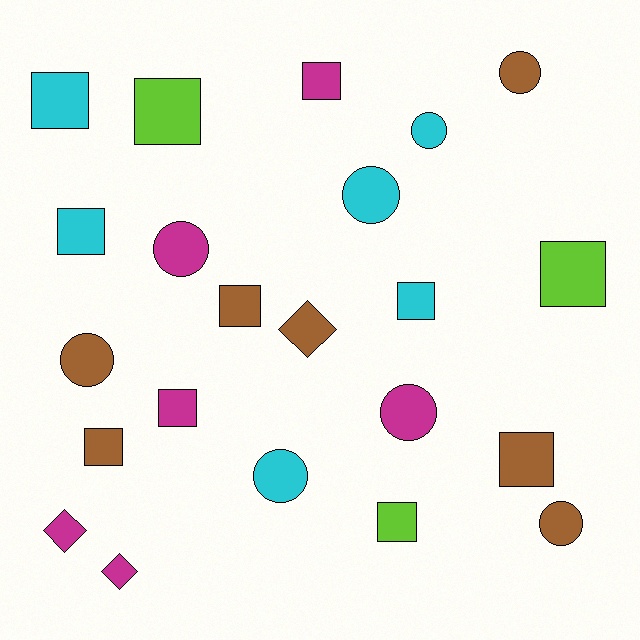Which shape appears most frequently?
Square, with 11 objects.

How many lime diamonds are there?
There are no lime diamonds.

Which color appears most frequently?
Brown, with 7 objects.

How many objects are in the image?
There are 22 objects.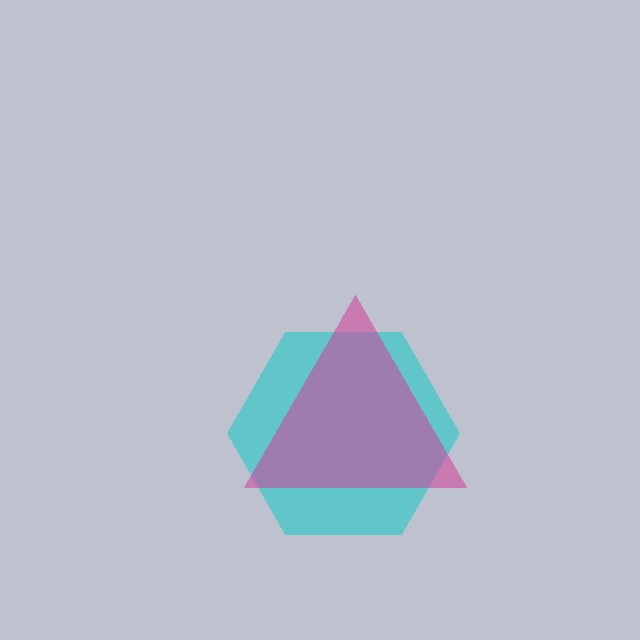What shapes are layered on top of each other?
The layered shapes are: a cyan hexagon, a magenta triangle.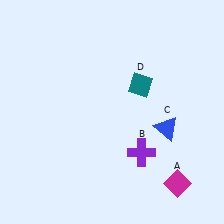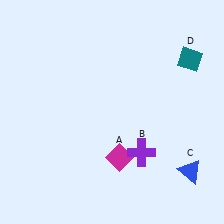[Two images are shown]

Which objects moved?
The objects that moved are: the magenta diamond (A), the blue triangle (C), the teal diamond (D).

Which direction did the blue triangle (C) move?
The blue triangle (C) moved down.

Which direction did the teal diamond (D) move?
The teal diamond (D) moved right.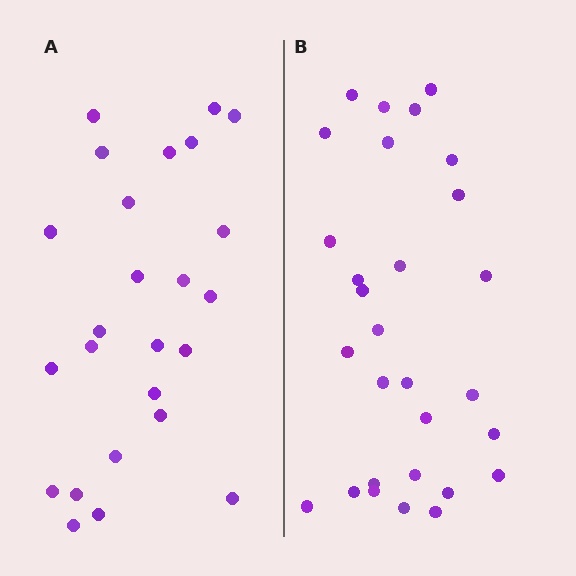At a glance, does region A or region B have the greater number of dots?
Region B (the right region) has more dots.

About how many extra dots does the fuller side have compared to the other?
Region B has about 4 more dots than region A.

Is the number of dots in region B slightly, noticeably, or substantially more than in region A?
Region B has only slightly more — the two regions are fairly close. The ratio is roughly 1.2 to 1.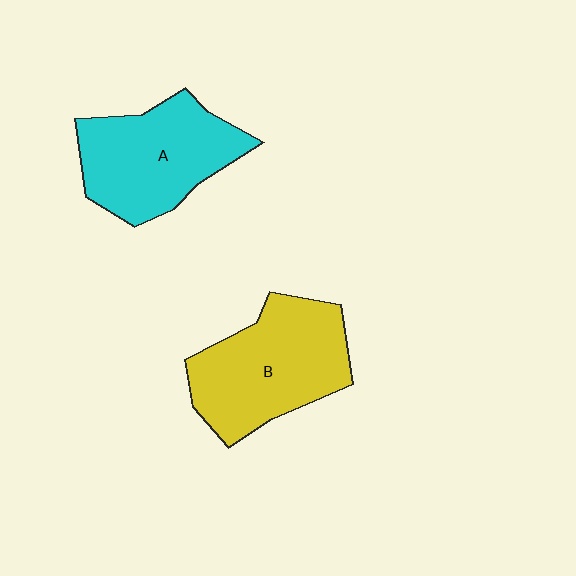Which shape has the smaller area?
Shape A (cyan).